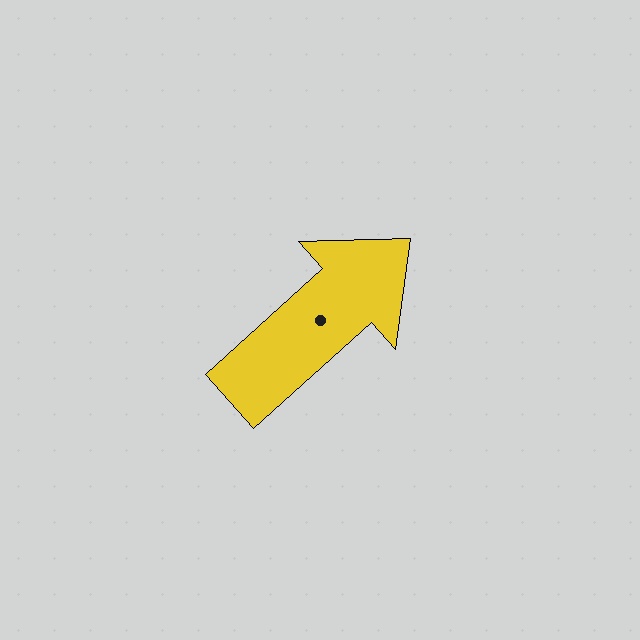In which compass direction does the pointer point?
Northeast.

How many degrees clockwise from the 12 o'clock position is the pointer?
Approximately 48 degrees.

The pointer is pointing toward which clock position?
Roughly 2 o'clock.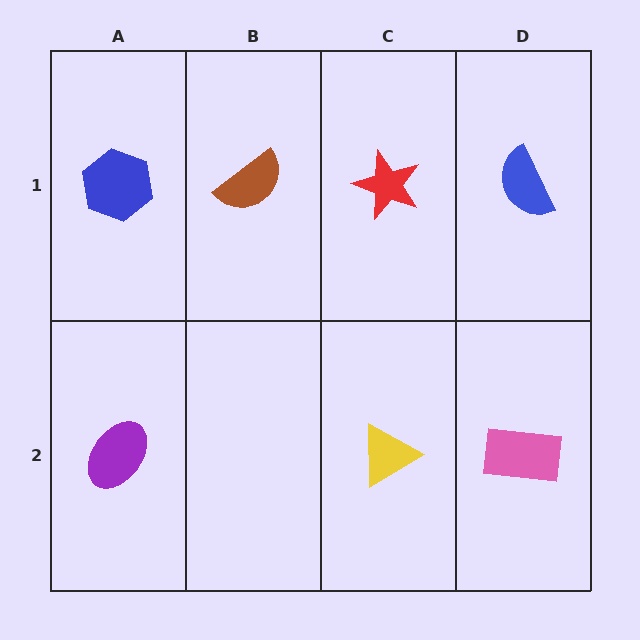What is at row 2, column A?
A purple ellipse.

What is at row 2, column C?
A yellow triangle.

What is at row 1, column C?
A red star.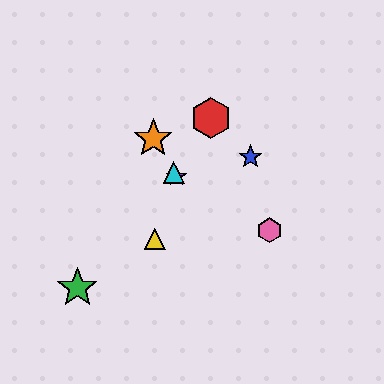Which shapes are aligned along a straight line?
The purple star, the orange star, the cyan triangle are aligned along a straight line.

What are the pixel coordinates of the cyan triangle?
The cyan triangle is at (174, 173).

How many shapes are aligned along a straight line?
3 shapes (the purple star, the orange star, the cyan triangle) are aligned along a straight line.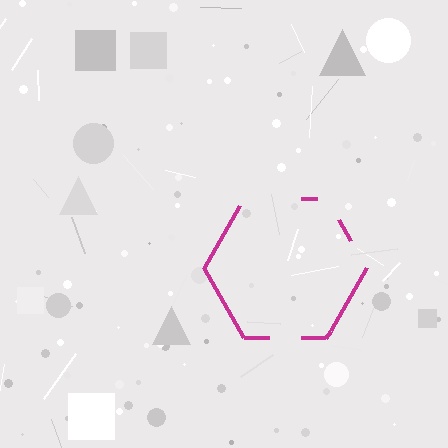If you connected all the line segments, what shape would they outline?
They would outline a hexagon.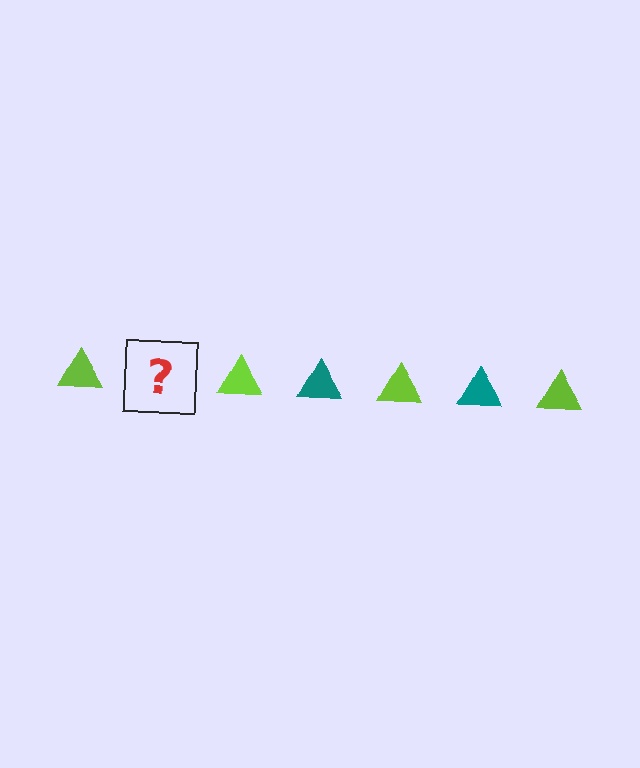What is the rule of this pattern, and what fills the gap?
The rule is that the pattern cycles through lime, teal triangles. The gap should be filled with a teal triangle.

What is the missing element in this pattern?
The missing element is a teal triangle.